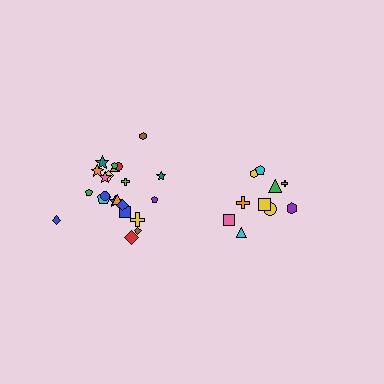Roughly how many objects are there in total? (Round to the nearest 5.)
Roughly 30 objects in total.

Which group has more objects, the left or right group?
The left group.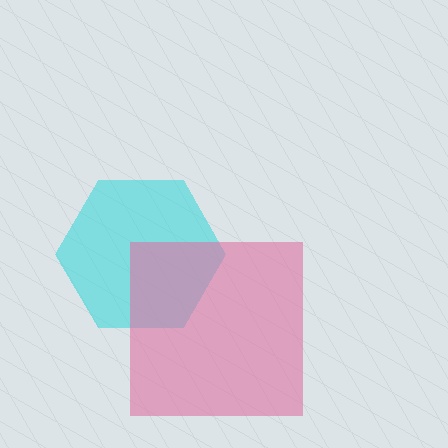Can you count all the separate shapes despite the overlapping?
Yes, there are 2 separate shapes.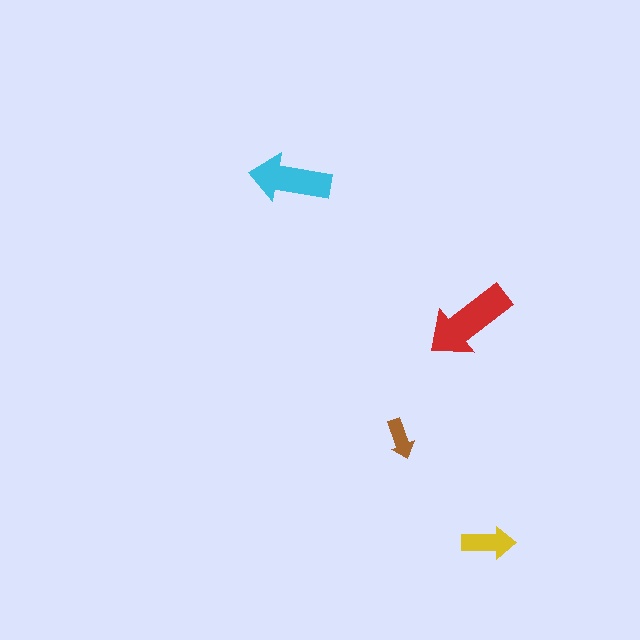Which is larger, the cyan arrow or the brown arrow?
The cyan one.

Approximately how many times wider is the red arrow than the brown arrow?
About 2 times wider.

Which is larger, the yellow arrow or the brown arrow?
The yellow one.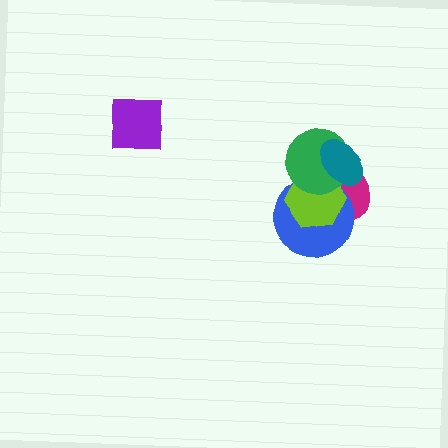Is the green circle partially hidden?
Yes, it is partially covered by another shape.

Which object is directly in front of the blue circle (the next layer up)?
The lime hexagon is directly in front of the blue circle.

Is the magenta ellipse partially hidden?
Yes, it is partially covered by another shape.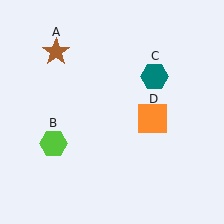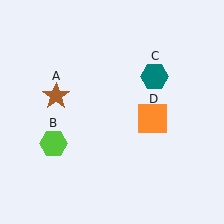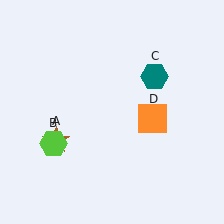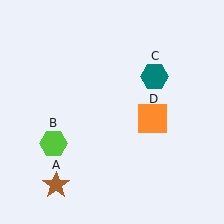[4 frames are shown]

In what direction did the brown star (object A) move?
The brown star (object A) moved down.